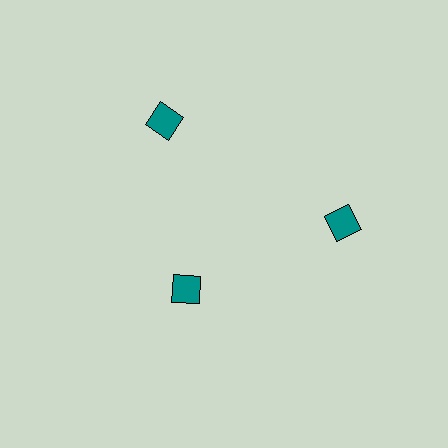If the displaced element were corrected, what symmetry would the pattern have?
It would have 3-fold rotational symmetry — the pattern would map onto itself every 120 degrees.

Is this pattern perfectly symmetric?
No. The 3 teal squares are arranged in a ring, but one element near the 7 o'clock position is pulled inward toward the center, breaking the 3-fold rotational symmetry.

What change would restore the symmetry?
The symmetry would be restored by moving it outward, back onto the ring so that all 3 squares sit at equal angles and equal distance from the center.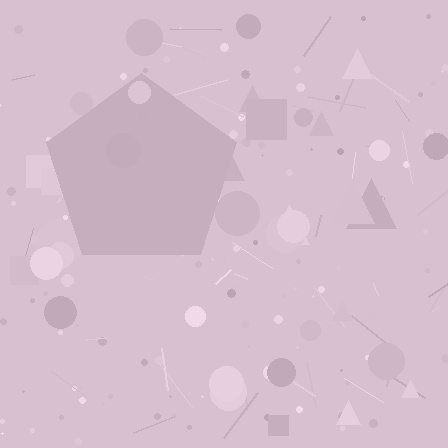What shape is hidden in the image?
A pentagon is hidden in the image.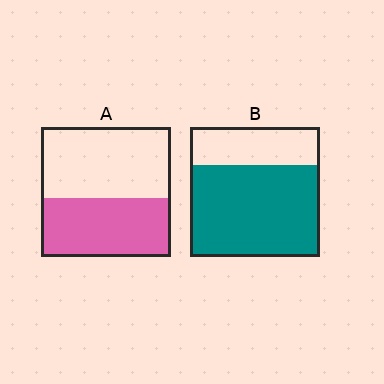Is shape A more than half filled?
No.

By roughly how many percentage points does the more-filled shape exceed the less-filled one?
By roughly 25 percentage points (B over A).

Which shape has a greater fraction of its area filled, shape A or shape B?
Shape B.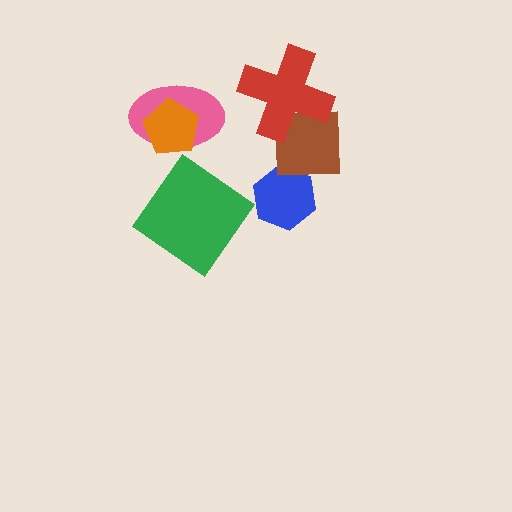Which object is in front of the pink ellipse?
The orange pentagon is in front of the pink ellipse.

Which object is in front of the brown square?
The red cross is in front of the brown square.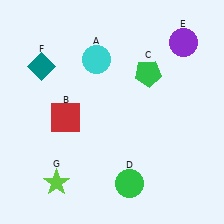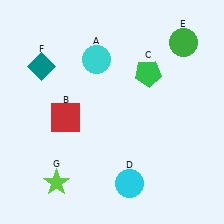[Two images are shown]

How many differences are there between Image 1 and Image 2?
There are 2 differences between the two images.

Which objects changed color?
D changed from green to cyan. E changed from purple to green.